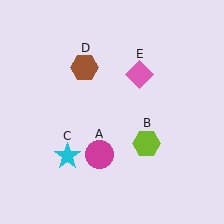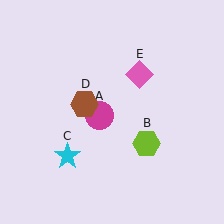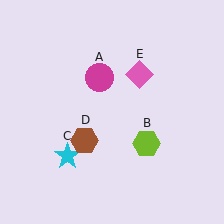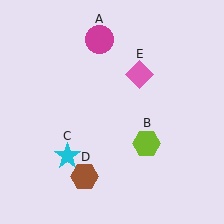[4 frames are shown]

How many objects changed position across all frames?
2 objects changed position: magenta circle (object A), brown hexagon (object D).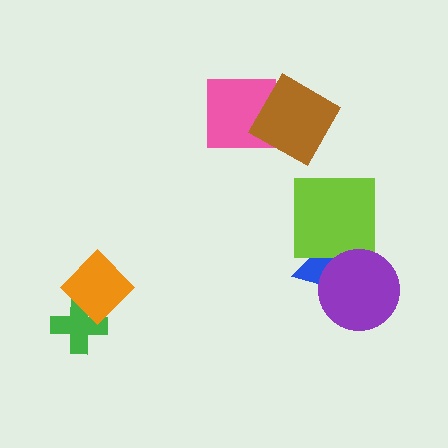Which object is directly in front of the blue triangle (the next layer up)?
The lime square is directly in front of the blue triangle.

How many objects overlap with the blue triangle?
2 objects overlap with the blue triangle.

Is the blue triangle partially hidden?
Yes, it is partially covered by another shape.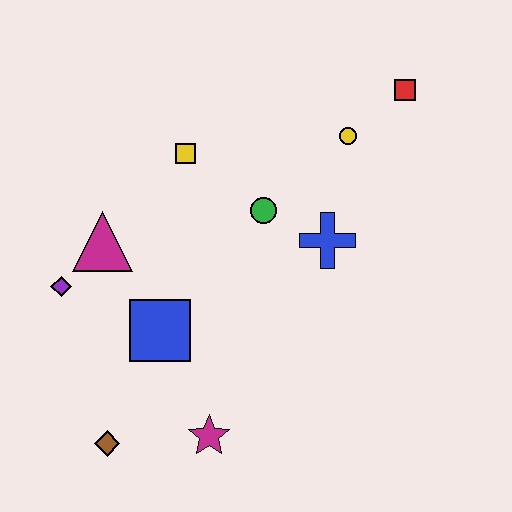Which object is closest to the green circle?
The blue cross is closest to the green circle.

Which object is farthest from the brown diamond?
The red square is farthest from the brown diamond.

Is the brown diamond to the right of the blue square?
No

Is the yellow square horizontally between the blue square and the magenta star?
Yes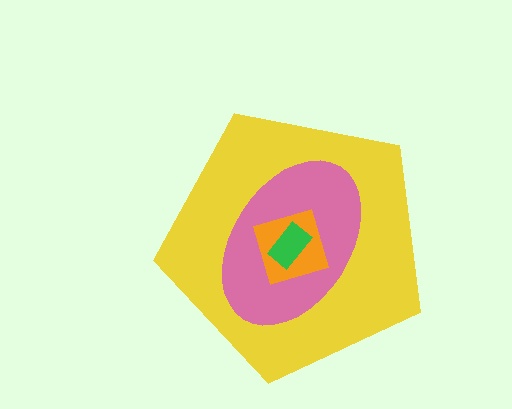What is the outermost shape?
The yellow pentagon.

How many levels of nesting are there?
4.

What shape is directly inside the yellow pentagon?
The pink ellipse.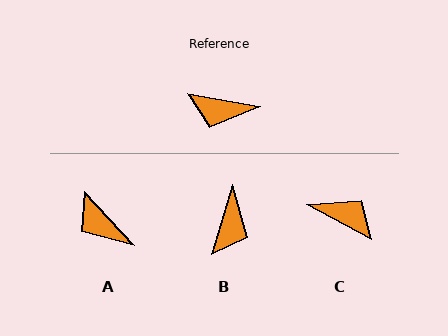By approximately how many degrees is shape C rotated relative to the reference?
Approximately 161 degrees counter-clockwise.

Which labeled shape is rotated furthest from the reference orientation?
C, about 161 degrees away.